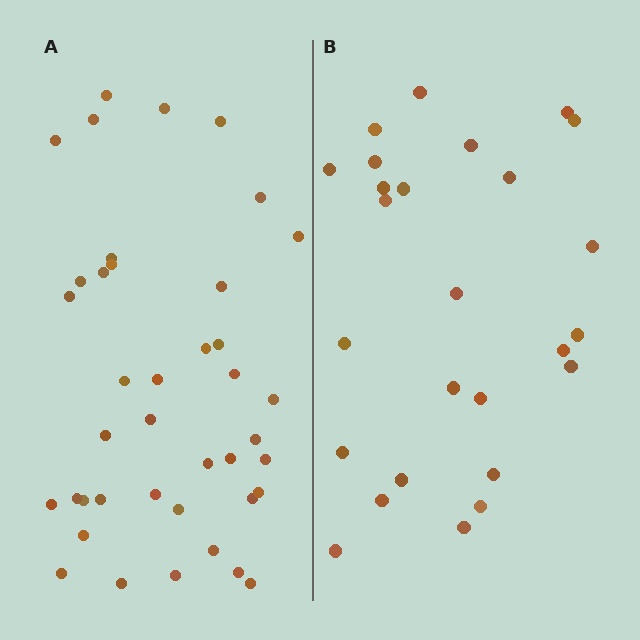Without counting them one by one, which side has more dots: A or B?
Region A (the left region) has more dots.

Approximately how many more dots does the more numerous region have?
Region A has approximately 15 more dots than region B.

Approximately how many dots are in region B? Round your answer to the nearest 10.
About 30 dots. (The exact count is 26, which rounds to 30.)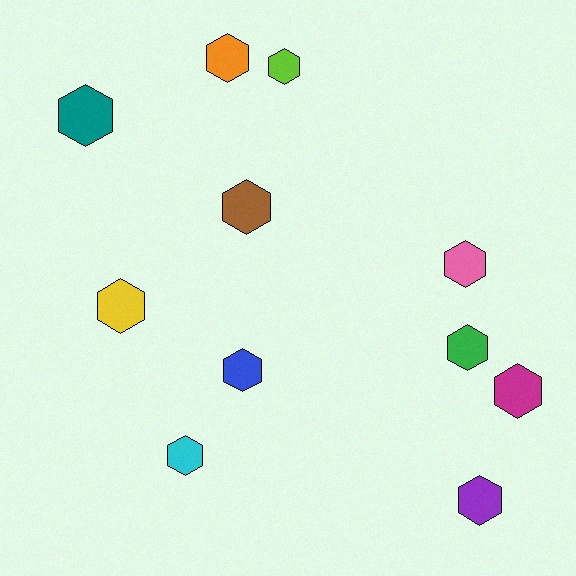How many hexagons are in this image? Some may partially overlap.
There are 11 hexagons.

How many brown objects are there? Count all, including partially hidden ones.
There is 1 brown object.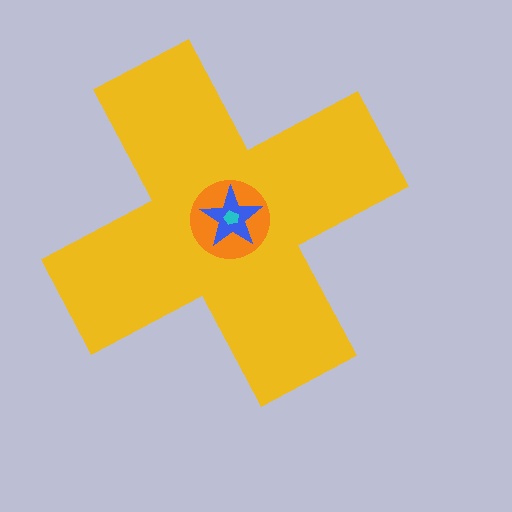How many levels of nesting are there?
4.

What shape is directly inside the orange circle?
The blue star.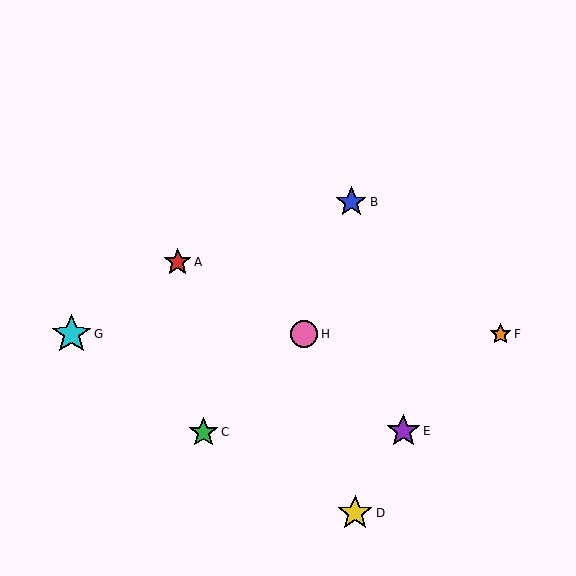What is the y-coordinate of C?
Object C is at y≈432.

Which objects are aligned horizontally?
Objects F, G, H are aligned horizontally.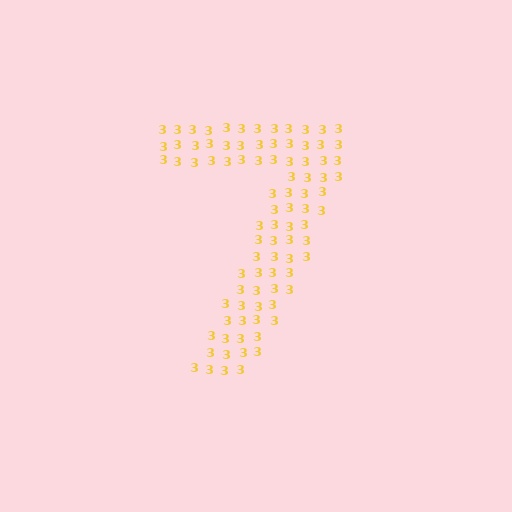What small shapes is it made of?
It is made of small digit 3's.